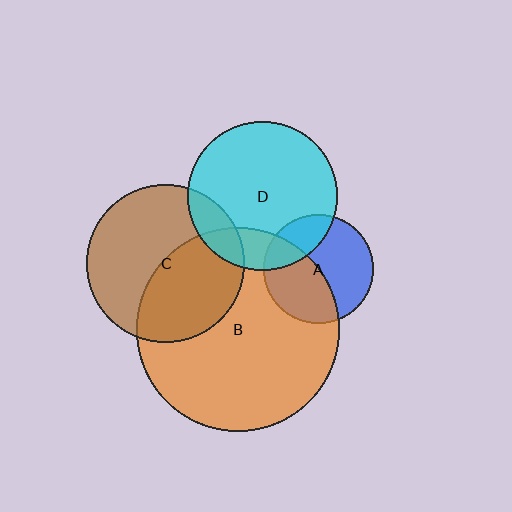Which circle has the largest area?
Circle B (orange).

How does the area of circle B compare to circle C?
Approximately 1.7 times.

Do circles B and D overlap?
Yes.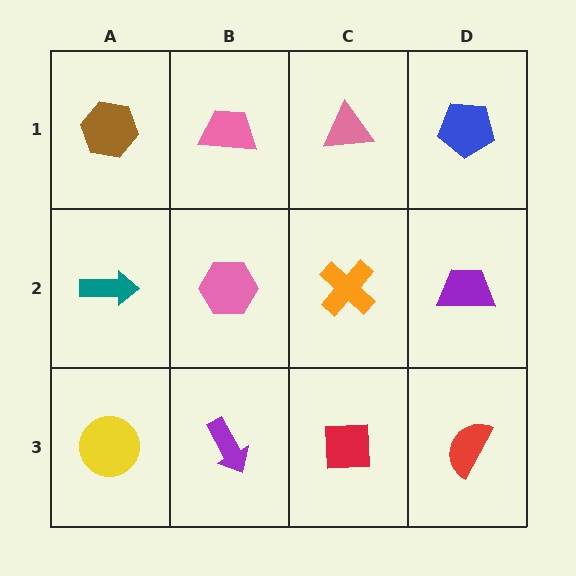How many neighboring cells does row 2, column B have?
4.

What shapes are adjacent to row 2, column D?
A blue pentagon (row 1, column D), a red semicircle (row 3, column D), an orange cross (row 2, column C).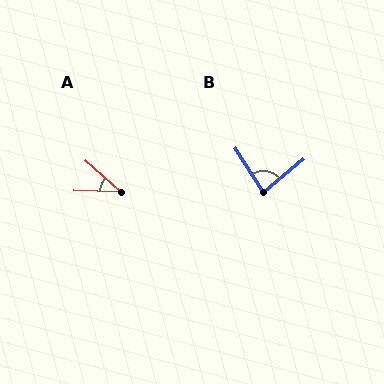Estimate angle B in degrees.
Approximately 84 degrees.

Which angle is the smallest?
A, at approximately 40 degrees.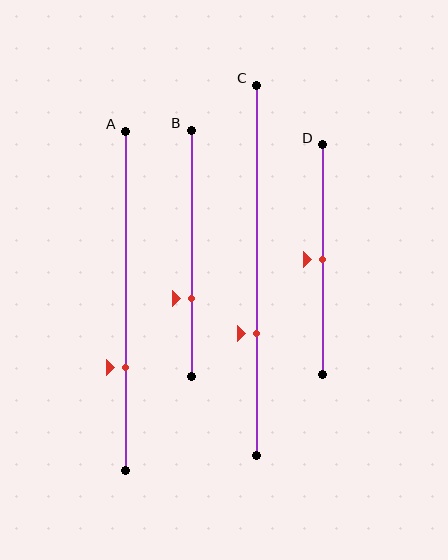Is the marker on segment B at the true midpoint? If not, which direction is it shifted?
No, the marker on segment B is shifted downward by about 18% of the segment length.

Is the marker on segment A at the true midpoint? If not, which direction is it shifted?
No, the marker on segment A is shifted downward by about 19% of the segment length.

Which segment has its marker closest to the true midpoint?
Segment D has its marker closest to the true midpoint.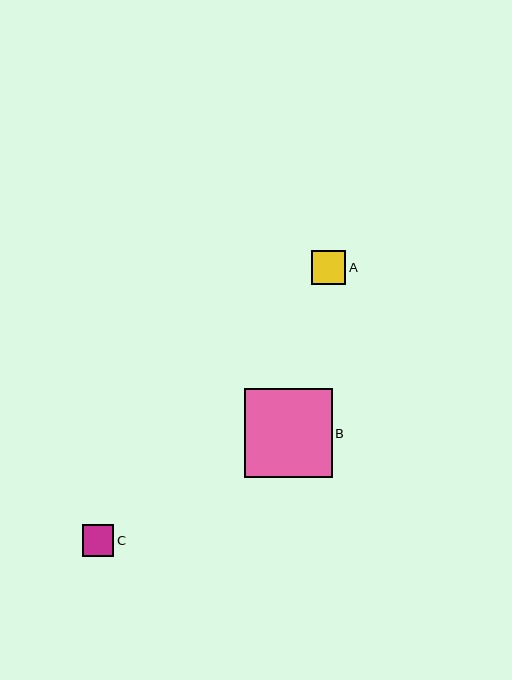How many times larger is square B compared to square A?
Square B is approximately 2.6 times the size of square A.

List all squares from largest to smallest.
From largest to smallest: B, A, C.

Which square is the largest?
Square B is the largest with a size of approximately 88 pixels.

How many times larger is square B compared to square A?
Square B is approximately 2.6 times the size of square A.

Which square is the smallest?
Square C is the smallest with a size of approximately 32 pixels.